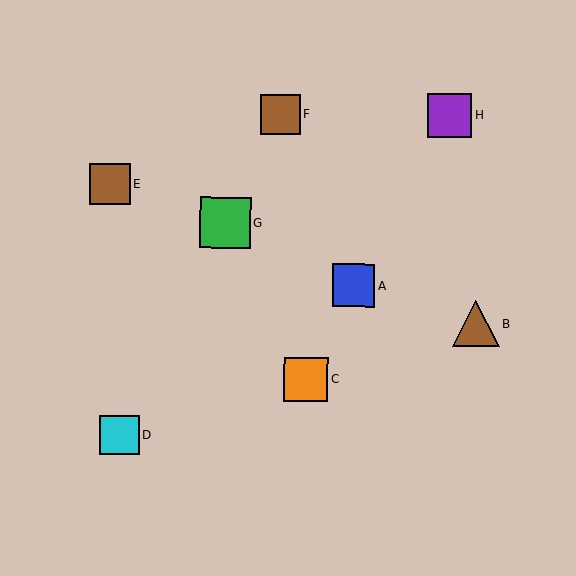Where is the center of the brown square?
The center of the brown square is at (109, 184).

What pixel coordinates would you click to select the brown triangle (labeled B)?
Click at (476, 324) to select the brown triangle B.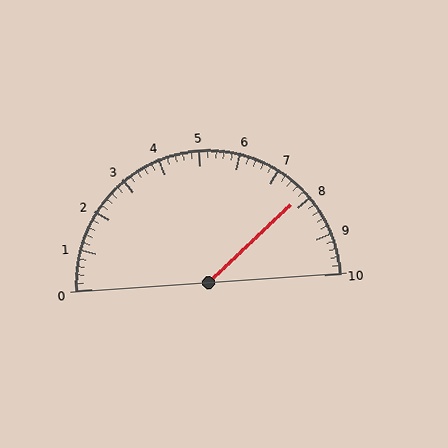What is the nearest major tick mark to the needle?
The nearest major tick mark is 8.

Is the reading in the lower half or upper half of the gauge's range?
The reading is in the upper half of the range (0 to 10).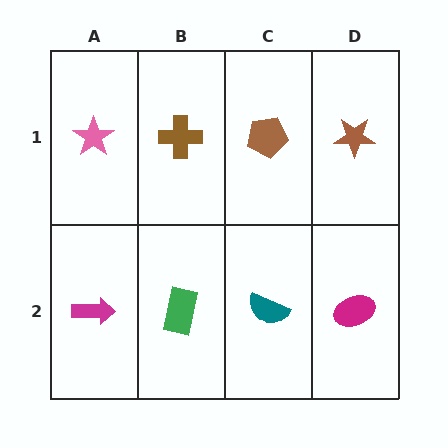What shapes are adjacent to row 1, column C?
A teal semicircle (row 2, column C), a brown cross (row 1, column B), a brown star (row 1, column D).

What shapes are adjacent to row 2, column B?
A brown cross (row 1, column B), a magenta arrow (row 2, column A), a teal semicircle (row 2, column C).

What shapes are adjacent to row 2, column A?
A pink star (row 1, column A), a green rectangle (row 2, column B).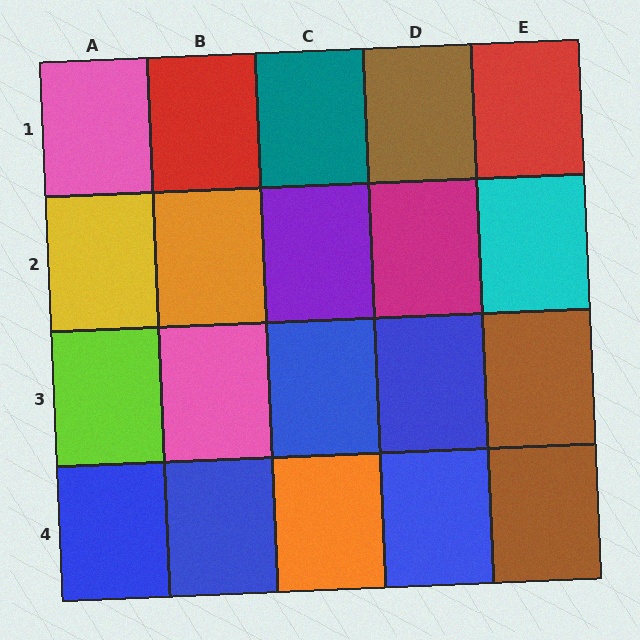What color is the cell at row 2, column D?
Magenta.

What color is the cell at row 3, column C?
Blue.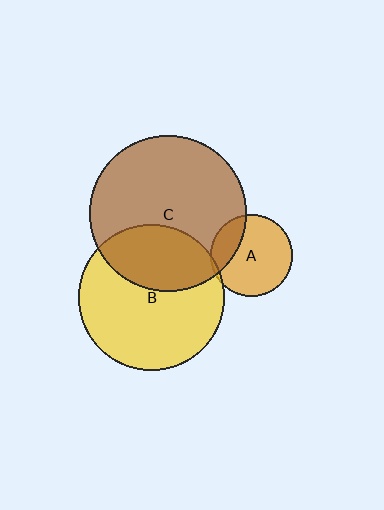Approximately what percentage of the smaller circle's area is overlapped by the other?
Approximately 35%.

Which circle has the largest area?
Circle C (brown).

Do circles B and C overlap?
Yes.